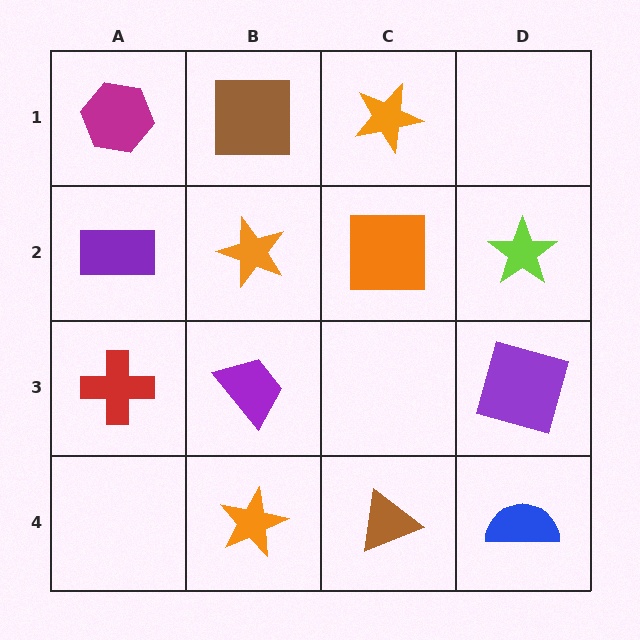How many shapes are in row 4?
3 shapes.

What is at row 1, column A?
A magenta hexagon.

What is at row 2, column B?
An orange star.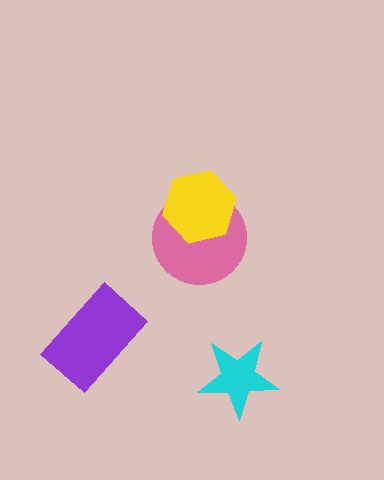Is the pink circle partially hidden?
Yes, it is partially covered by another shape.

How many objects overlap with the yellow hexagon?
1 object overlaps with the yellow hexagon.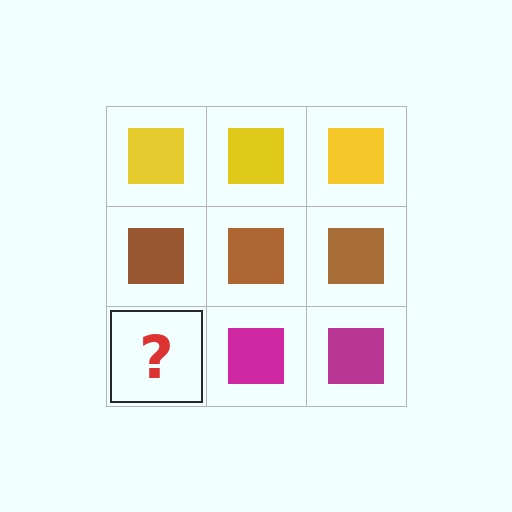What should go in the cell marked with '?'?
The missing cell should contain a magenta square.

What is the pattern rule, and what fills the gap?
The rule is that each row has a consistent color. The gap should be filled with a magenta square.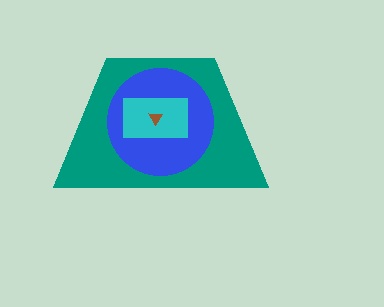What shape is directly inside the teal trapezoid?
The blue circle.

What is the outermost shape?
The teal trapezoid.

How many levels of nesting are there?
4.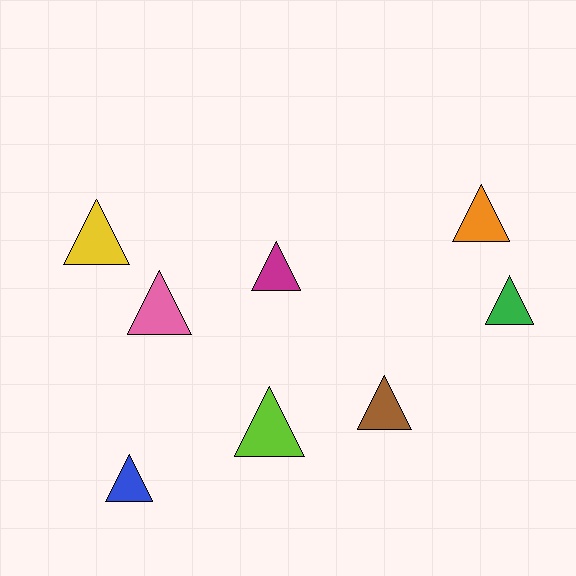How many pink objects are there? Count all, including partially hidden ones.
There is 1 pink object.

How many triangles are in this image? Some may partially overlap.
There are 8 triangles.